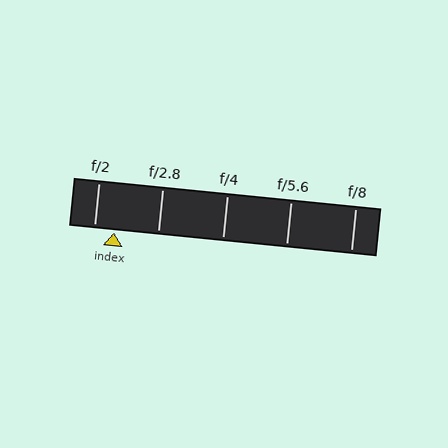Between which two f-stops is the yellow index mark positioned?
The index mark is between f/2 and f/2.8.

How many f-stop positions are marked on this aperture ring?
There are 5 f-stop positions marked.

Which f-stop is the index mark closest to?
The index mark is closest to f/2.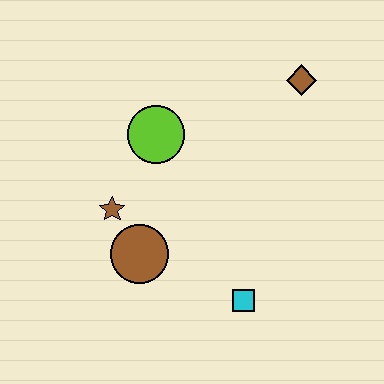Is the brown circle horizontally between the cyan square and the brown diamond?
No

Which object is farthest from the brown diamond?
The brown circle is farthest from the brown diamond.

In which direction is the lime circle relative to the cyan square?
The lime circle is above the cyan square.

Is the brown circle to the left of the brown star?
No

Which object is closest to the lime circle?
The brown star is closest to the lime circle.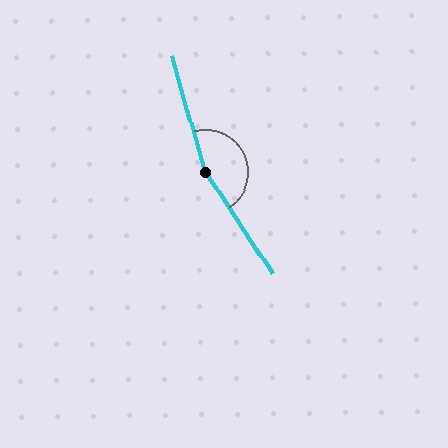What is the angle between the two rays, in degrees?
Approximately 163 degrees.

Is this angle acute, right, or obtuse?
It is obtuse.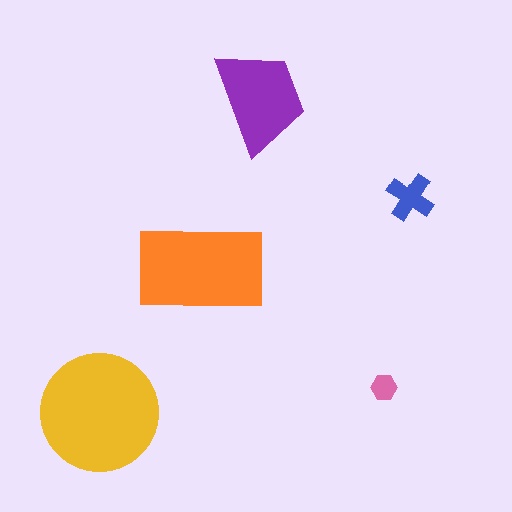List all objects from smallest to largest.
The pink hexagon, the blue cross, the purple trapezoid, the orange rectangle, the yellow circle.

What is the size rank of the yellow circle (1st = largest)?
1st.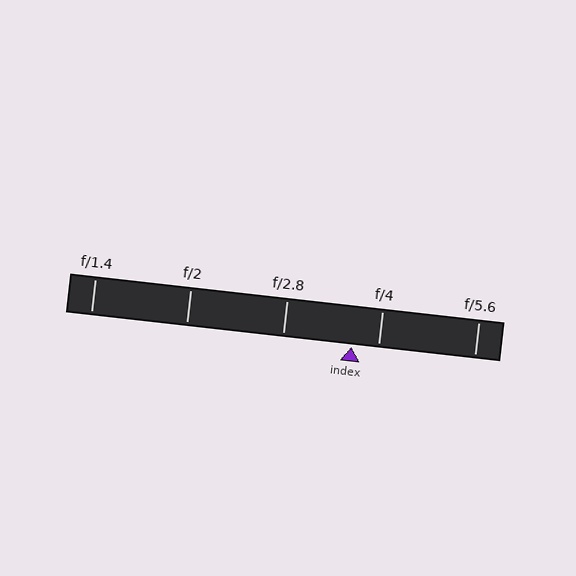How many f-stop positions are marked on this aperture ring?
There are 5 f-stop positions marked.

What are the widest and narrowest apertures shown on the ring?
The widest aperture shown is f/1.4 and the narrowest is f/5.6.